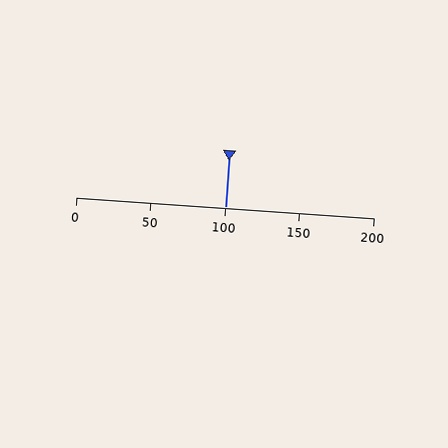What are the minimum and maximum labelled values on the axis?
The axis runs from 0 to 200.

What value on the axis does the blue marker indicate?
The marker indicates approximately 100.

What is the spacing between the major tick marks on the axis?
The major ticks are spaced 50 apart.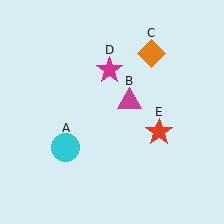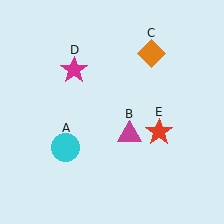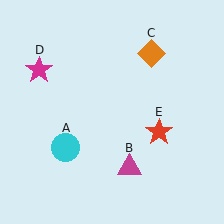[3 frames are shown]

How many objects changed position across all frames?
2 objects changed position: magenta triangle (object B), magenta star (object D).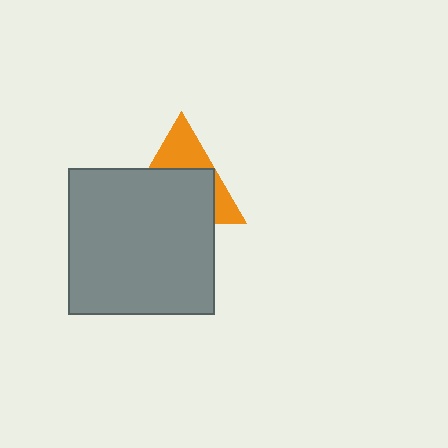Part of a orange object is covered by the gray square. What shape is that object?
It is a triangle.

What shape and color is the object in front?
The object in front is a gray square.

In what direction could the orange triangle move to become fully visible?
The orange triangle could move up. That would shift it out from behind the gray square entirely.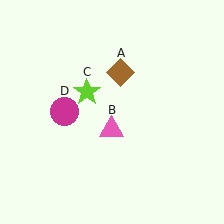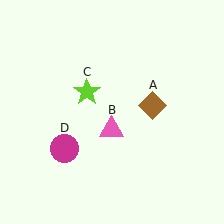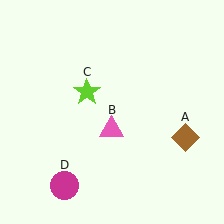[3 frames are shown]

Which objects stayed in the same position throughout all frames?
Pink triangle (object B) and lime star (object C) remained stationary.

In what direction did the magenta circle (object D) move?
The magenta circle (object D) moved down.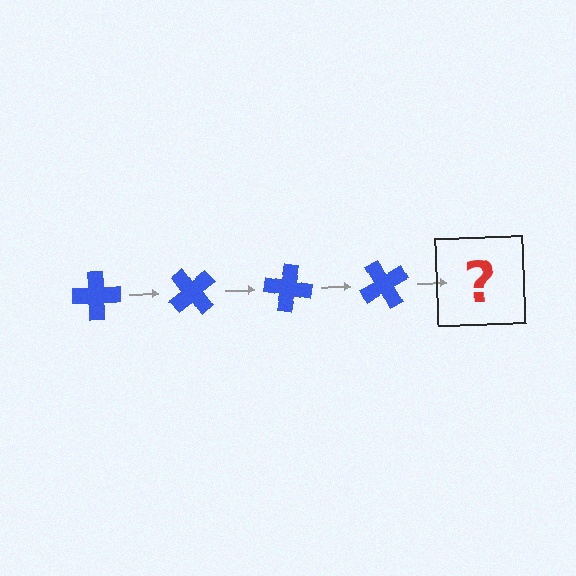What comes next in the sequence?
The next element should be a blue cross rotated 200 degrees.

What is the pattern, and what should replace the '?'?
The pattern is that the cross rotates 50 degrees each step. The '?' should be a blue cross rotated 200 degrees.